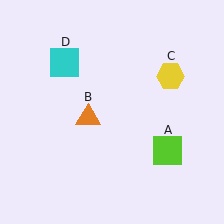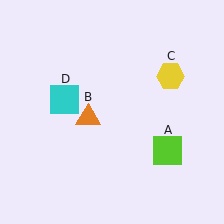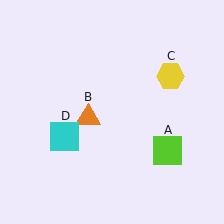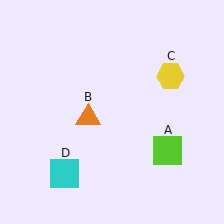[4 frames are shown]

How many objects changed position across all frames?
1 object changed position: cyan square (object D).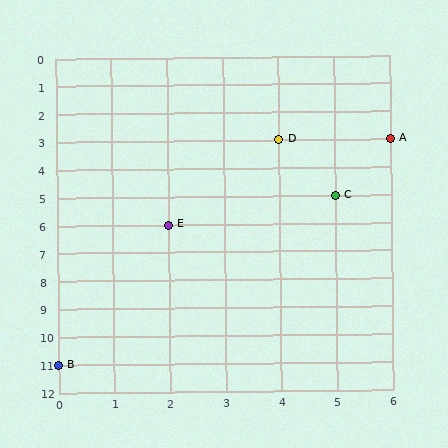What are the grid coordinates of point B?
Point B is at grid coordinates (0, 11).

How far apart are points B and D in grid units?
Points B and D are 4 columns and 8 rows apart (about 8.9 grid units diagonally).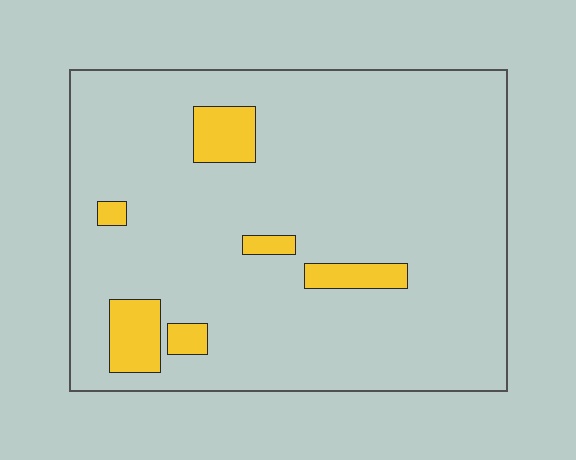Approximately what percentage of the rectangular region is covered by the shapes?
Approximately 10%.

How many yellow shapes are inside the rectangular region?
6.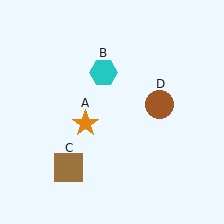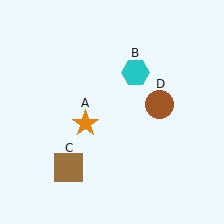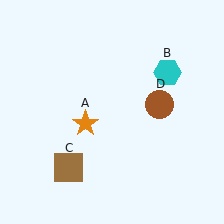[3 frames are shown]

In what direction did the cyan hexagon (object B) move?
The cyan hexagon (object B) moved right.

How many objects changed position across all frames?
1 object changed position: cyan hexagon (object B).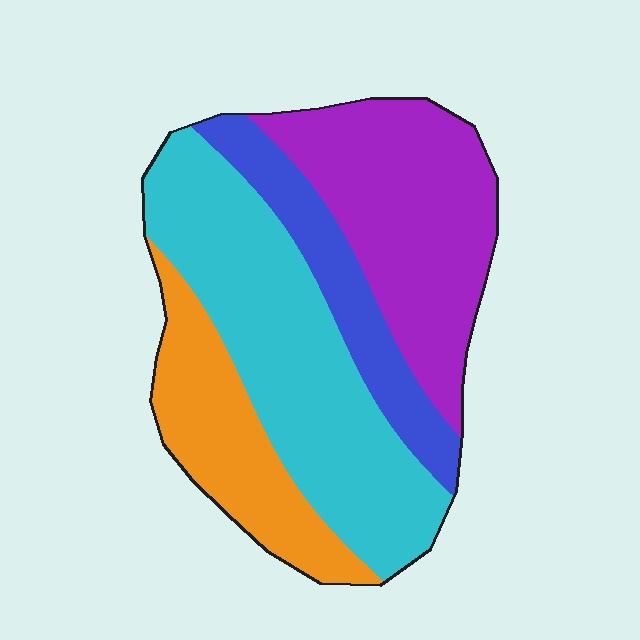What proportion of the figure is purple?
Purple covers 29% of the figure.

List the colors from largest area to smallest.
From largest to smallest: cyan, purple, orange, blue.